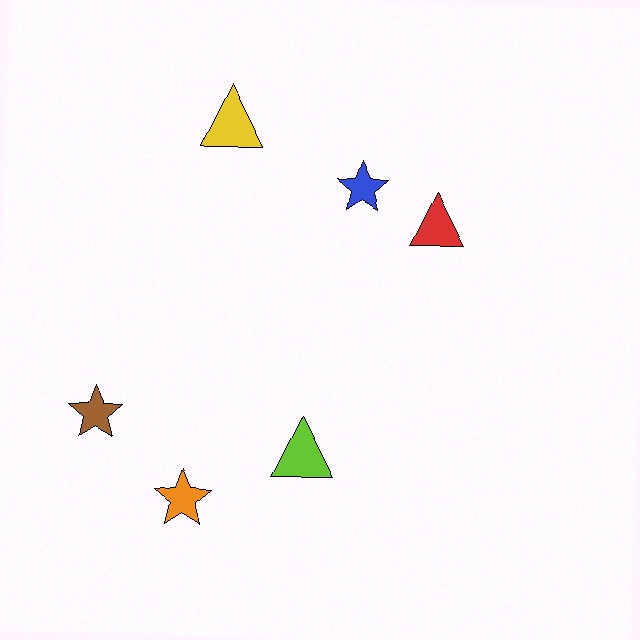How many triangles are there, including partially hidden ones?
There are 3 triangles.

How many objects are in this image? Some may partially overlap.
There are 6 objects.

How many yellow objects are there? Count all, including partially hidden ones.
There is 1 yellow object.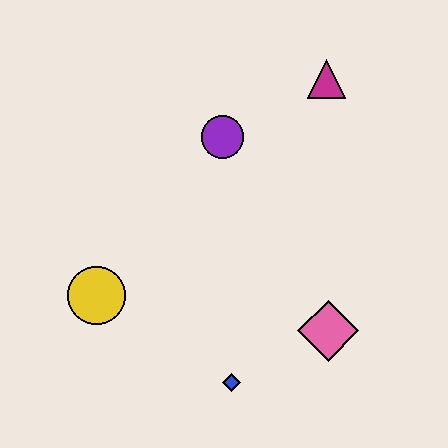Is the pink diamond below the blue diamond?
No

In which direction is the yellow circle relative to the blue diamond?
The yellow circle is to the left of the blue diamond.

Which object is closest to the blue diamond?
The pink diamond is closest to the blue diamond.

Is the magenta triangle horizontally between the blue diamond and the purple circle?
No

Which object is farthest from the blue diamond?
The magenta triangle is farthest from the blue diamond.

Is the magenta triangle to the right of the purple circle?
Yes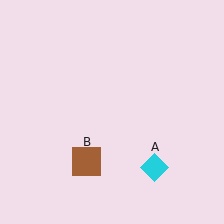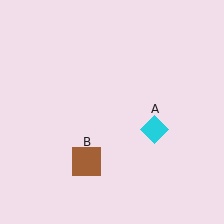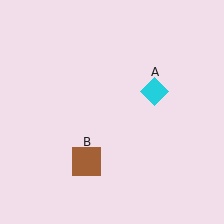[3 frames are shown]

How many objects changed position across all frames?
1 object changed position: cyan diamond (object A).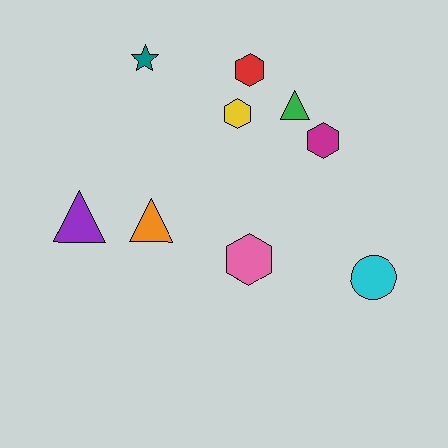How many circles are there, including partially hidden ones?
There is 1 circle.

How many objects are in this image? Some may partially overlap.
There are 9 objects.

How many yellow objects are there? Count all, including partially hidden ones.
There is 1 yellow object.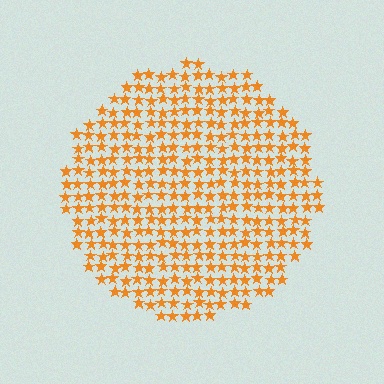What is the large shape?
The large shape is a circle.